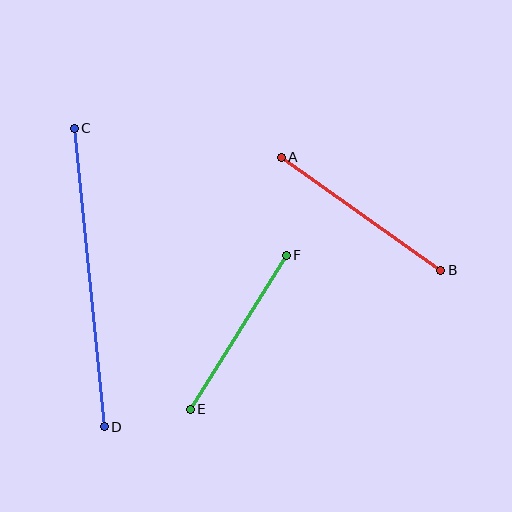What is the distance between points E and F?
The distance is approximately 181 pixels.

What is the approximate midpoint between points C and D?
The midpoint is at approximately (89, 278) pixels.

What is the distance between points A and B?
The distance is approximately 195 pixels.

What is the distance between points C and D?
The distance is approximately 300 pixels.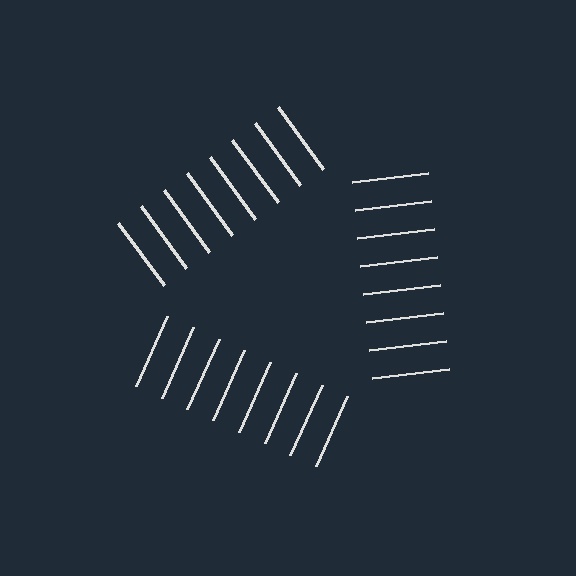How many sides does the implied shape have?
3 sides — the line-ends trace a triangle.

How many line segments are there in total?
24 — 8 along each of the 3 edges.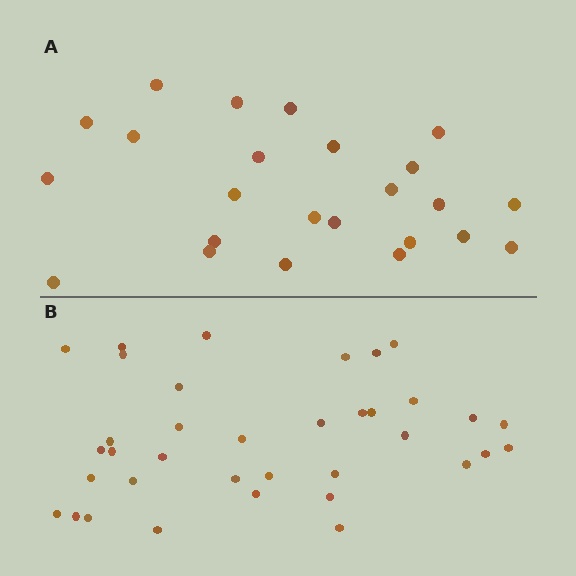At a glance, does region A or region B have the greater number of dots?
Region B (the bottom region) has more dots.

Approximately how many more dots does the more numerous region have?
Region B has roughly 12 or so more dots than region A.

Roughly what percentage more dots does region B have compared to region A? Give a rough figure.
About 50% more.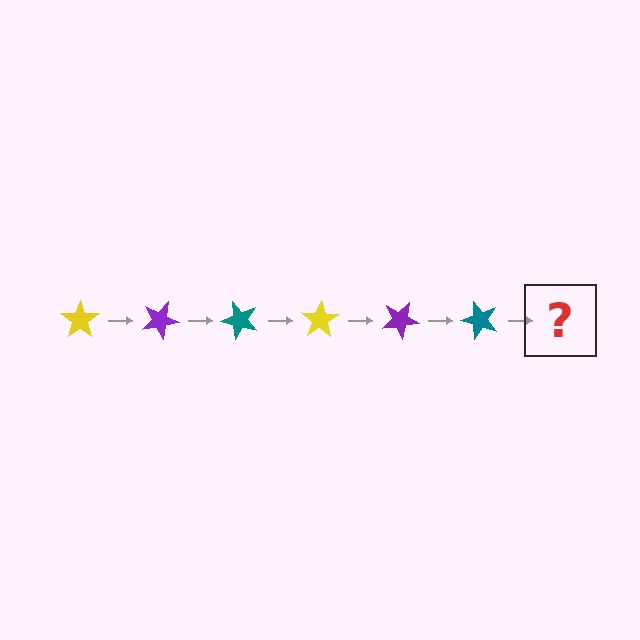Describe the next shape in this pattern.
It should be a yellow star, rotated 150 degrees from the start.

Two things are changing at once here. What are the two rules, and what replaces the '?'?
The two rules are that it rotates 25 degrees each step and the color cycles through yellow, purple, and teal. The '?' should be a yellow star, rotated 150 degrees from the start.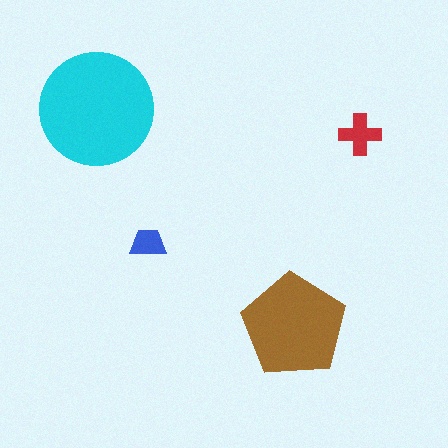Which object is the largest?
The cyan circle.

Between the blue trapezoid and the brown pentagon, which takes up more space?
The brown pentagon.